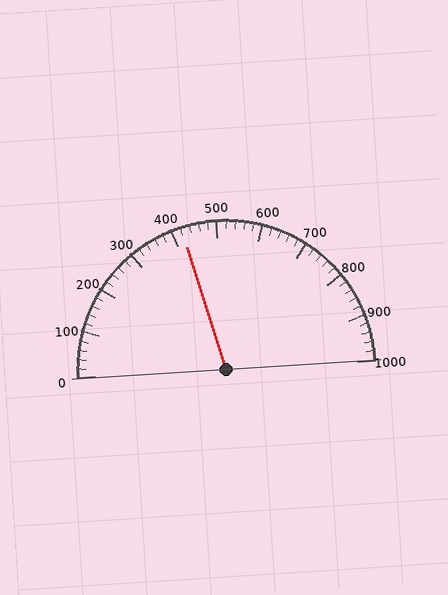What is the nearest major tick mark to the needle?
The nearest major tick mark is 400.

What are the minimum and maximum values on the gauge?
The gauge ranges from 0 to 1000.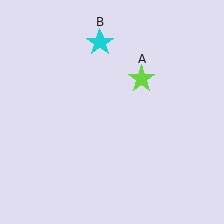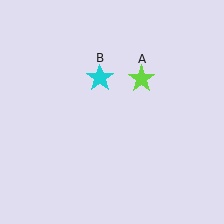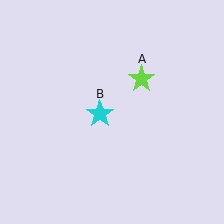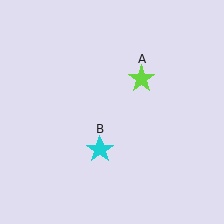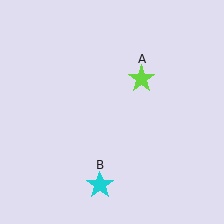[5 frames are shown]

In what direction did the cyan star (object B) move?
The cyan star (object B) moved down.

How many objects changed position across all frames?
1 object changed position: cyan star (object B).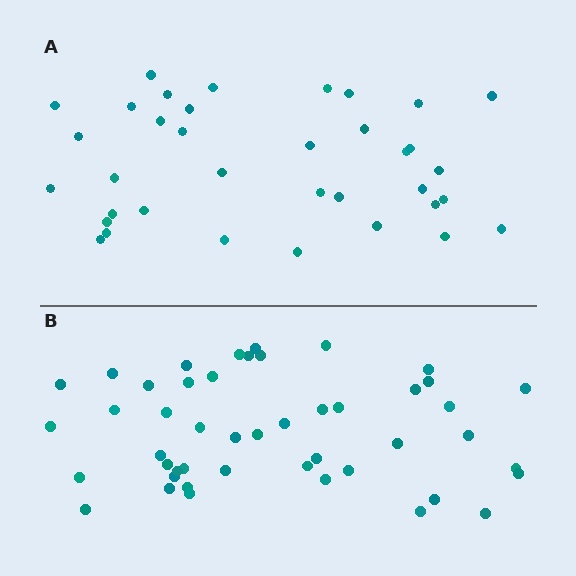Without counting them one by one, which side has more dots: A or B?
Region B (the bottom region) has more dots.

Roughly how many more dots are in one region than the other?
Region B has roughly 12 or so more dots than region A.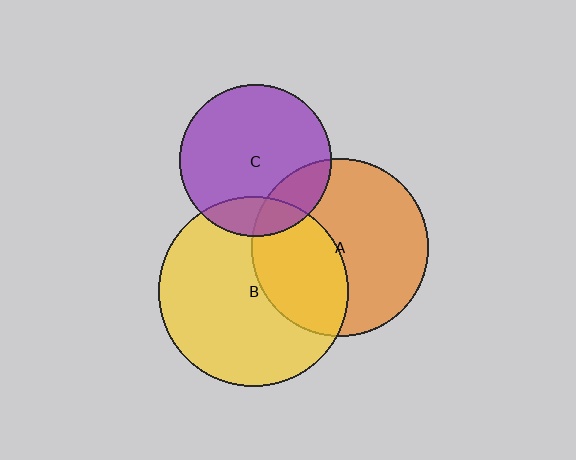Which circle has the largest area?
Circle B (yellow).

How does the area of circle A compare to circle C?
Approximately 1.4 times.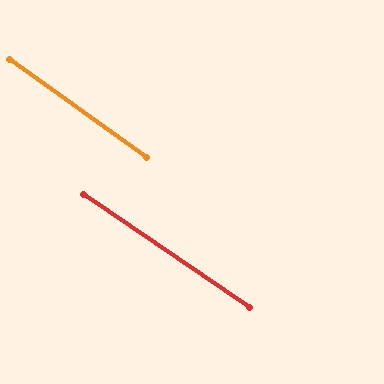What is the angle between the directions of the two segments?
Approximately 1 degree.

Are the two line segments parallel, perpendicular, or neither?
Parallel — their directions differ by only 1.1°.